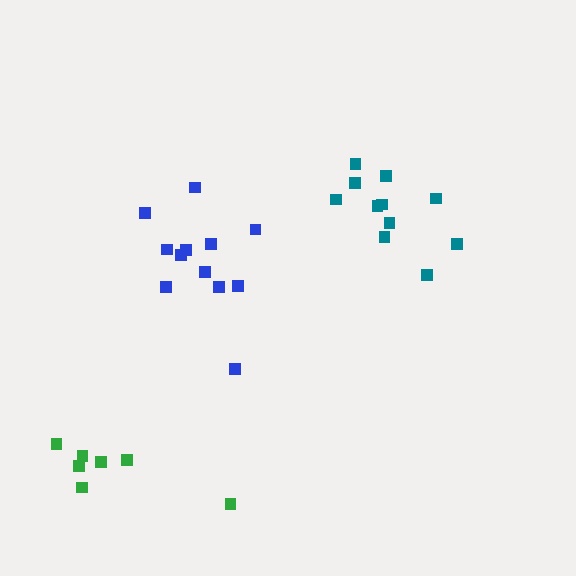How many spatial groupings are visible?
There are 3 spatial groupings.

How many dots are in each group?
Group 1: 12 dots, Group 2: 7 dots, Group 3: 11 dots (30 total).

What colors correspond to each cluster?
The clusters are colored: blue, green, teal.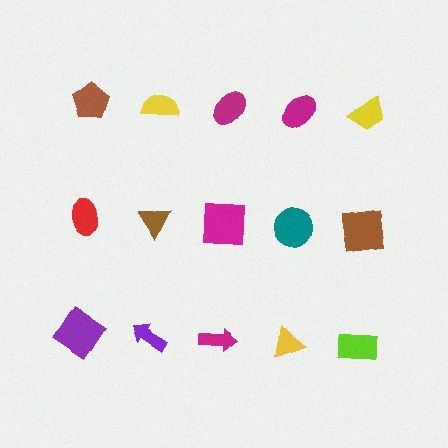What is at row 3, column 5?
A lime rectangle.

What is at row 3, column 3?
A magenta arrow.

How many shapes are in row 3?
5 shapes.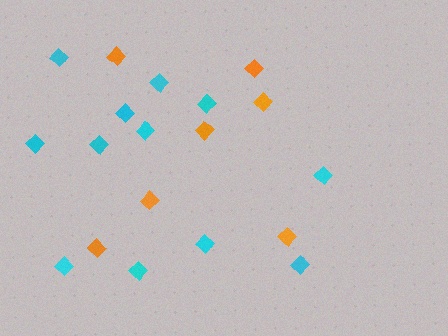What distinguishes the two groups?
There are 2 groups: one group of cyan diamonds (12) and one group of orange diamonds (7).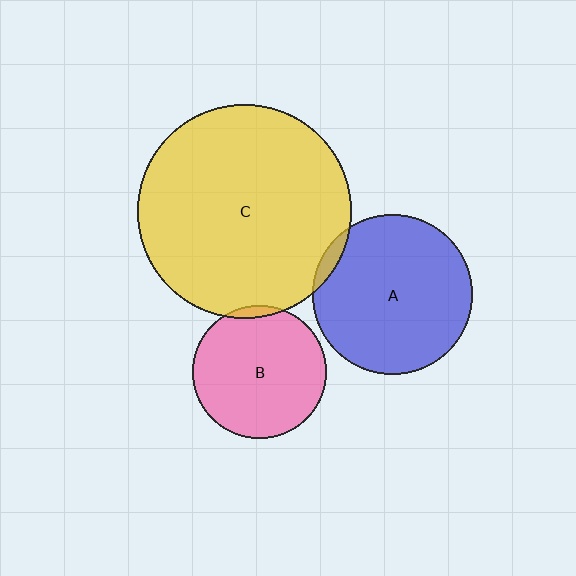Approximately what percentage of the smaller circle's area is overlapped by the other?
Approximately 5%.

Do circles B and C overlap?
Yes.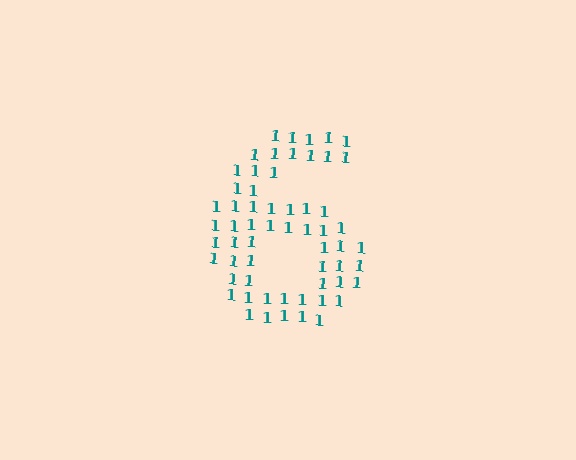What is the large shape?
The large shape is the digit 6.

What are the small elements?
The small elements are digit 1's.